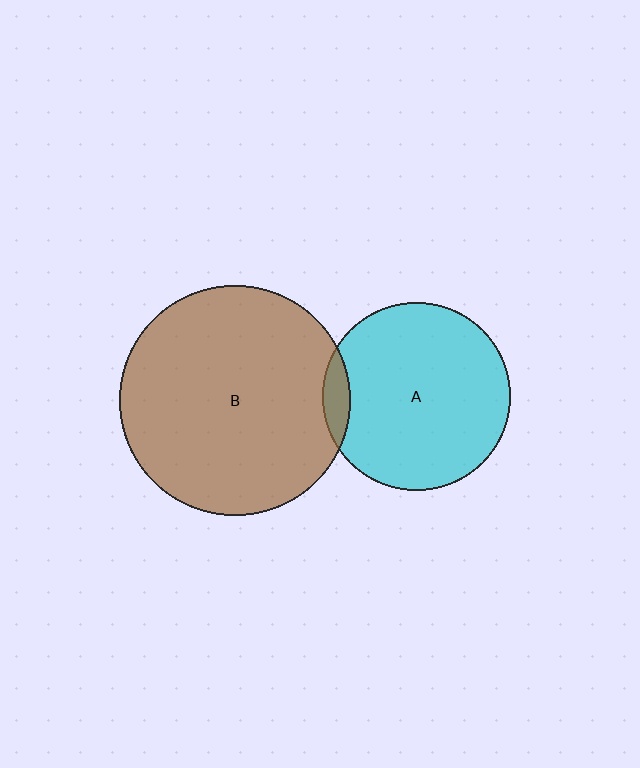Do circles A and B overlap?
Yes.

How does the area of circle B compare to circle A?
Approximately 1.5 times.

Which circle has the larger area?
Circle B (brown).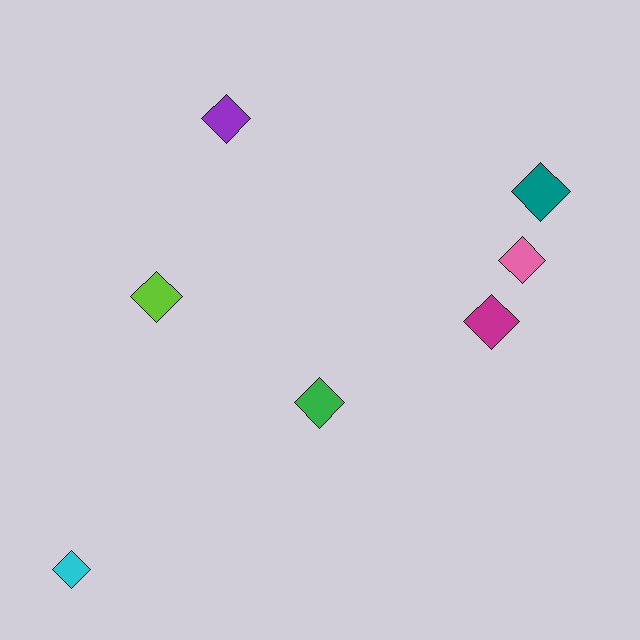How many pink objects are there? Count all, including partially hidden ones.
There is 1 pink object.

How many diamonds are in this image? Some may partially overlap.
There are 7 diamonds.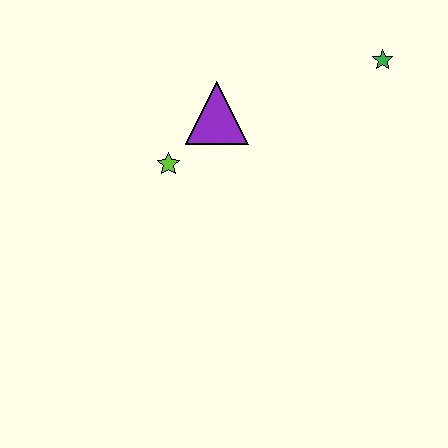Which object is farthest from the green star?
The lime star is farthest from the green star.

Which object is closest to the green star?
The purple triangle is closest to the green star.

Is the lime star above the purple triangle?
No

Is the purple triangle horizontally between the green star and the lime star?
Yes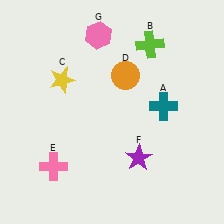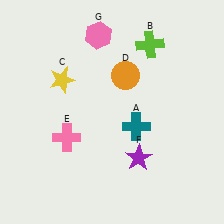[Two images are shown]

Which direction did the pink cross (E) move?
The pink cross (E) moved up.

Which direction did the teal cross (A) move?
The teal cross (A) moved left.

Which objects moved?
The objects that moved are: the teal cross (A), the pink cross (E).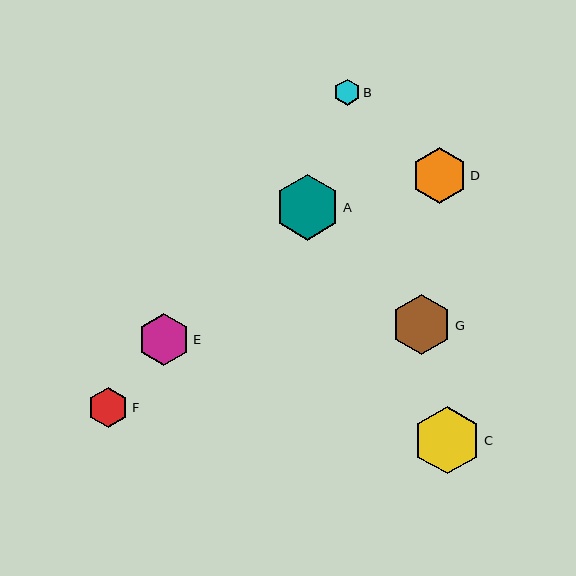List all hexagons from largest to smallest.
From largest to smallest: C, A, G, D, E, F, B.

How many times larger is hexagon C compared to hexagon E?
Hexagon C is approximately 1.3 times the size of hexagon E.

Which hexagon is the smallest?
Hexagon B is the smallest with a size of approximately 26 pixels.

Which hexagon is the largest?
Hexagon C is the largest with a size of approximately 68 pixels.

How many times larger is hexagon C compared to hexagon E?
Hexagon C is approximately 1.3 times the size of hexagon E.